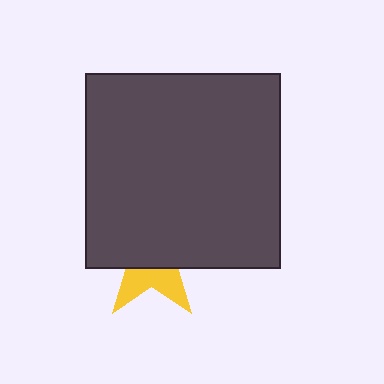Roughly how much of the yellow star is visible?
A small part of it is visible (roughly 34%).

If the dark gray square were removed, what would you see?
You would see the complete yellow star.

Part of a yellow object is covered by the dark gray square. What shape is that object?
It is a star.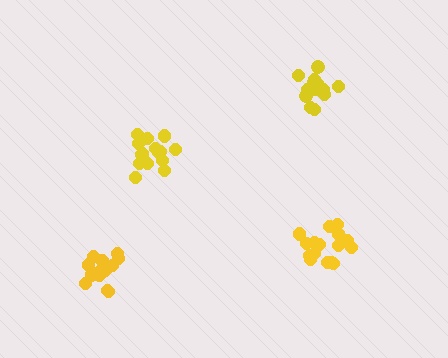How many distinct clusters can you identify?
There are 4 distinct clusters.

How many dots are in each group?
Group 1: 15 dots, Group 2: 14 dots, Group 3: 13 dots, Group 4: 16 dots (58 total).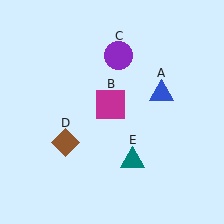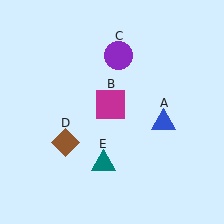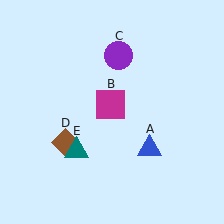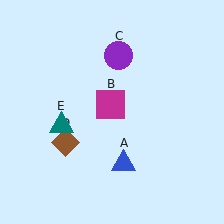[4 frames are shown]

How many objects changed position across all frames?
2 objects changed position: blue triangle (object A), teal triangle (object E).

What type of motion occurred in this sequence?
The blue triangle (object A), teal triangle (object E) rotated clockwise around the center of the scene.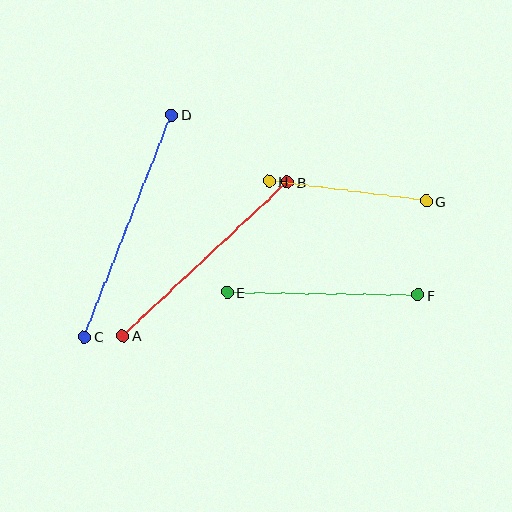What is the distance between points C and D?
The distance is approximately 238 pixels.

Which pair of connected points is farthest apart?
Points C and D are farthest apart.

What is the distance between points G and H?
The distance is approximately 159 pixels.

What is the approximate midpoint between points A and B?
The midpoint is at approximately (205, 259) pixels.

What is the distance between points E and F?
The distance is approximately 190 pixels.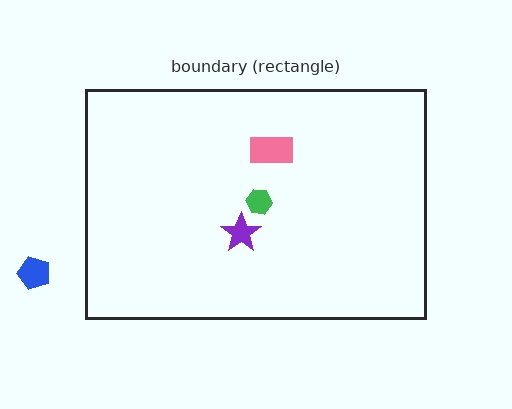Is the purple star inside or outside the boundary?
Inside.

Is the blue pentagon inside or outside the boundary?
Outside.